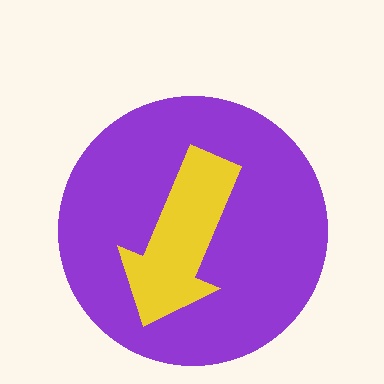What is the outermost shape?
The purple circle.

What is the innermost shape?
The yellow arrow.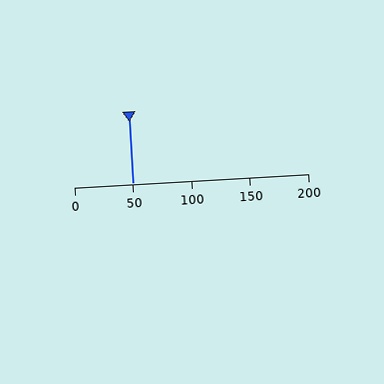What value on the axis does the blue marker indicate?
The marker indicates approximately 50.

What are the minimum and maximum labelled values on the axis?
The axis runs from 0 to 200.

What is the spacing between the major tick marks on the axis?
The major ticks are spaced 50 apart.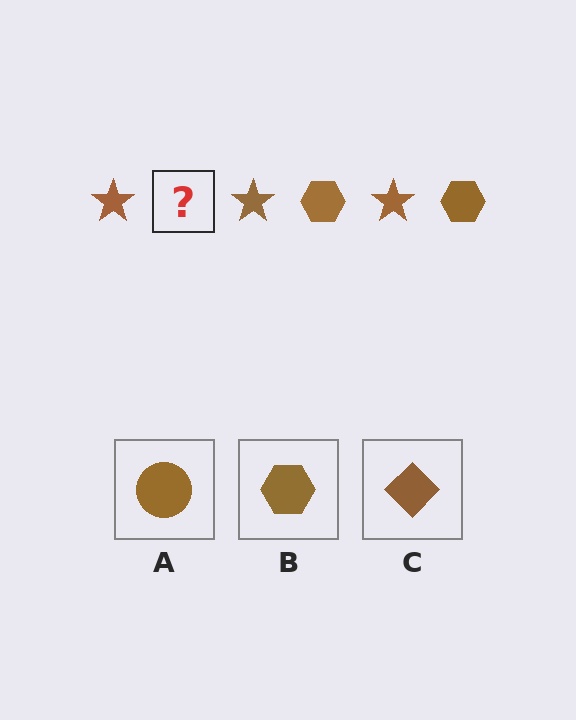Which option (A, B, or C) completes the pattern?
B.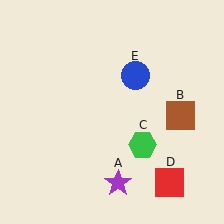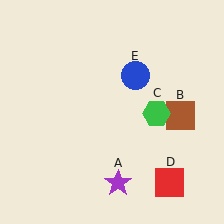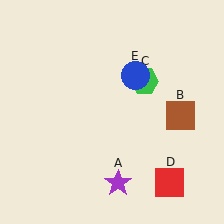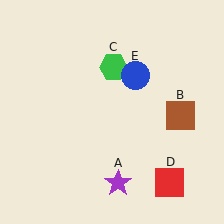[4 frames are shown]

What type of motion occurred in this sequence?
The green hexagon (object C) rotated counterclockwise around the center of the scene.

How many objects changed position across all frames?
1 object changed position: green hexagon (object C).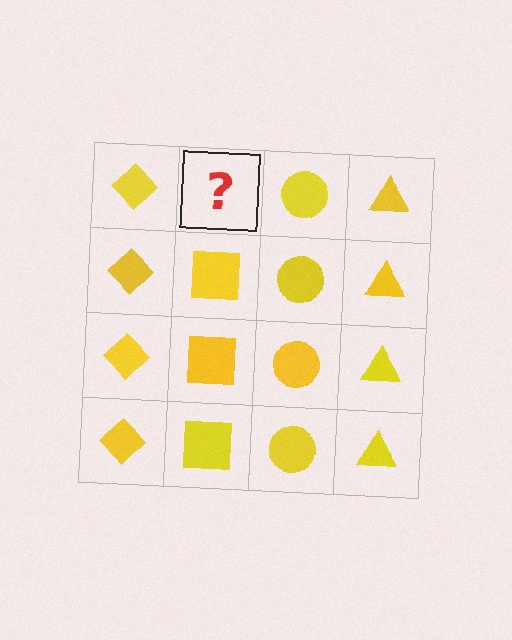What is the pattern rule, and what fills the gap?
The rule is that each column has a consistent shape. The gap should be filled with a yellow square.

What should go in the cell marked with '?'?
The missing cell should contain a yellow square.